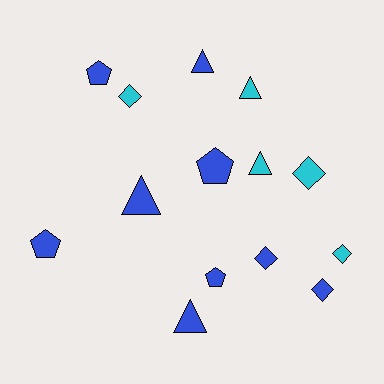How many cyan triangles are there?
There are 2 cyan triangles.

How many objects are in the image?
There are 14 objects.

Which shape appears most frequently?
Triangle, with 5 objects.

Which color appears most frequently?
Blue, with 9 objects.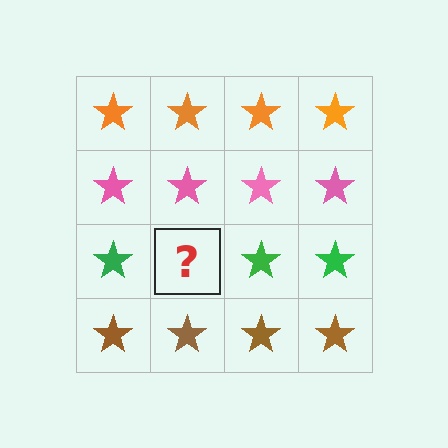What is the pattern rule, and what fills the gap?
The rule is that each row has a consistent color. The gap should be filled with a green star.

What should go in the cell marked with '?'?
The missing cell should contain a green star.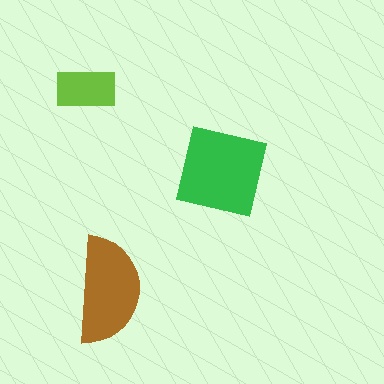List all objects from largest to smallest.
The green square, the brown semicircle, the lime rectangle.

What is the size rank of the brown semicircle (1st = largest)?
2nd.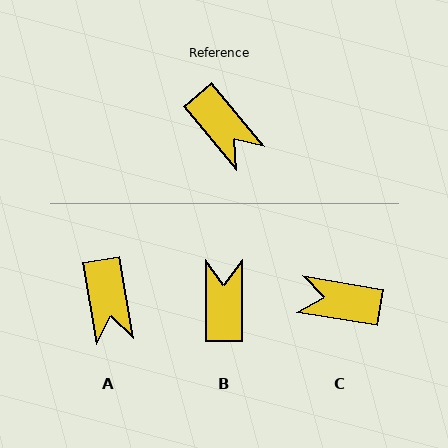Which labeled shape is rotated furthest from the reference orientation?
B, about 140 degrees away.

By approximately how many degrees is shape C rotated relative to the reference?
Approximately 140 degrees clockwise.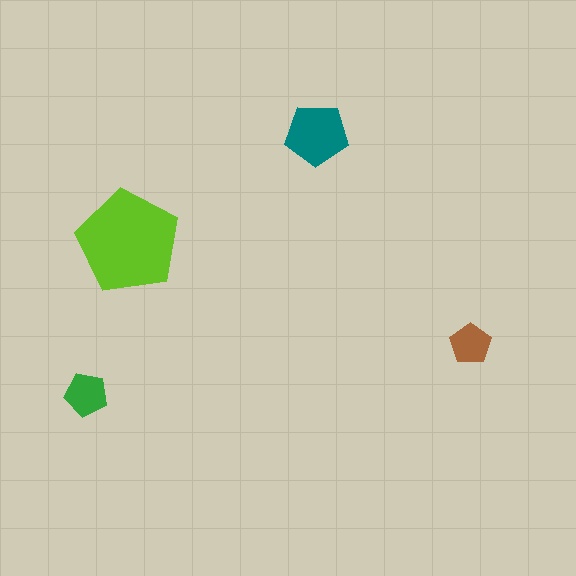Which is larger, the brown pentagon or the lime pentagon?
The lime one.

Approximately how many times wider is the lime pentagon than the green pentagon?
About 2.5 times wider.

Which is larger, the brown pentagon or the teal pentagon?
The teal one.